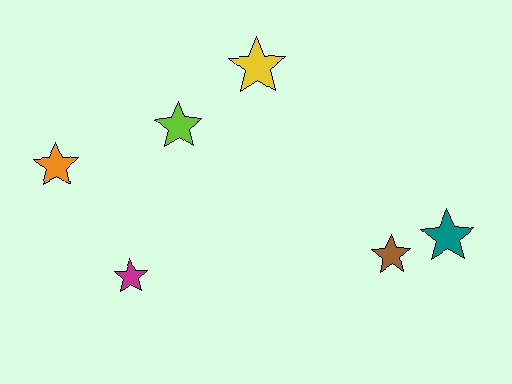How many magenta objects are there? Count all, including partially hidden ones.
There is 1 magenta object.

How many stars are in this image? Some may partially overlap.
There are 6 stars.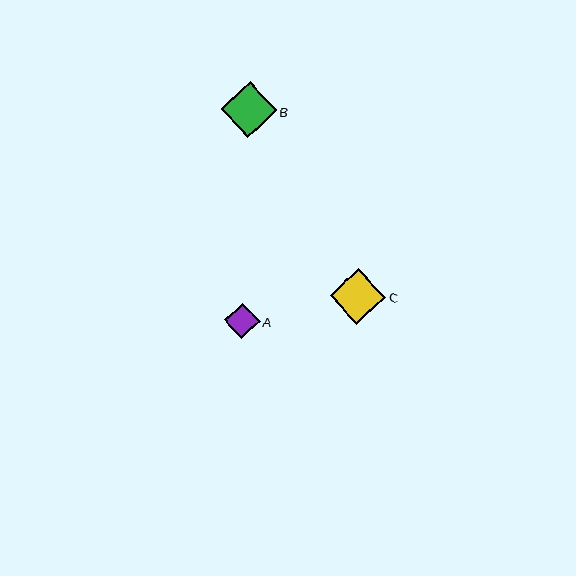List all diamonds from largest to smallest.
From largest to smallest: B, C, A.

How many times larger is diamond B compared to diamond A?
Diamond B is approximately 1.6 times the size of diamond A.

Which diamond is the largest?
Diamond B is the largest with a size of approximately 56 pixels.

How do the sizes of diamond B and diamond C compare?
Diamond B and diamond C are approximately the same size.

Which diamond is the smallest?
Diamond A is the smallest with a size of approximately 36 pixels.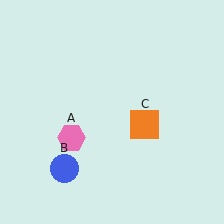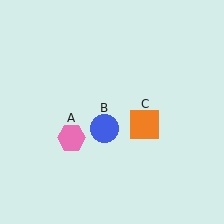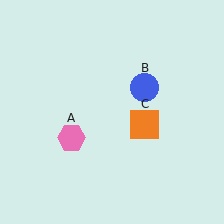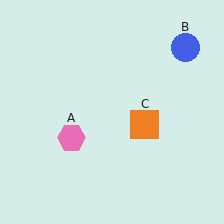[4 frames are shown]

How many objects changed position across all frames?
1 object changed position: blue circle (object B).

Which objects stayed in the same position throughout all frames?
Pink hexagon (object A) and orange square (object C) remained stationary.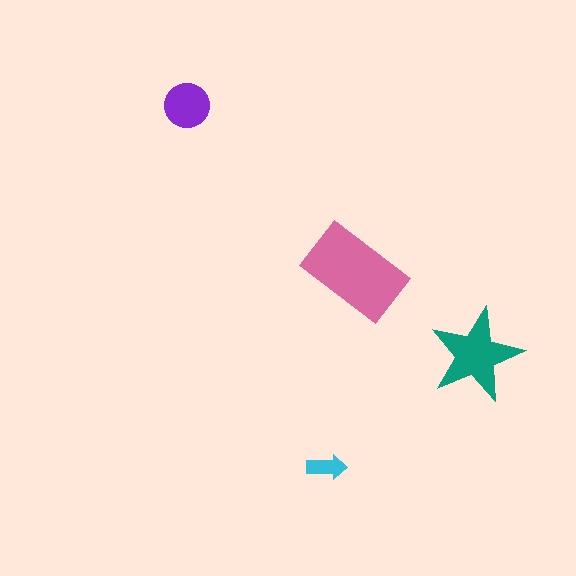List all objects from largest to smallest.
The pink rectangle, the teal star, the purple circle, the cyan arrow.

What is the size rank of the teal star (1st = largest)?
2nd.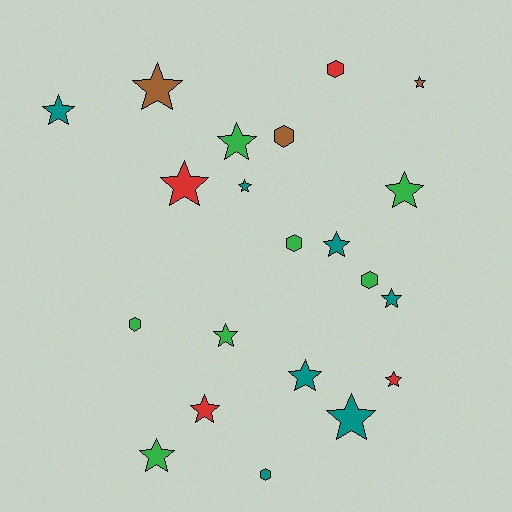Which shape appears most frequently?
Star, with 15 objects.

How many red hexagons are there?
There is 1 red hexagon.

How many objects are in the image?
There are 21 objects.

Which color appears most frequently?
Teal, with 7 objects.